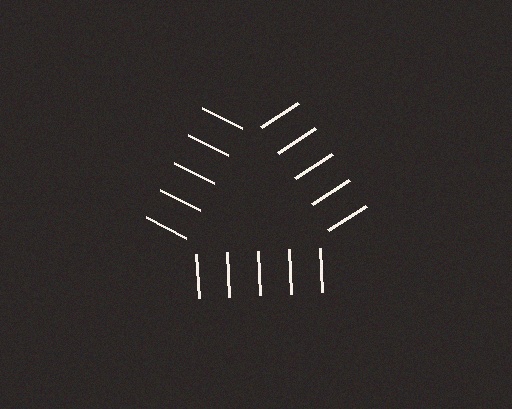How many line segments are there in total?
15 — 5 along each of the 3 edges.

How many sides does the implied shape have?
3 sides — the line-ends trace a triangle.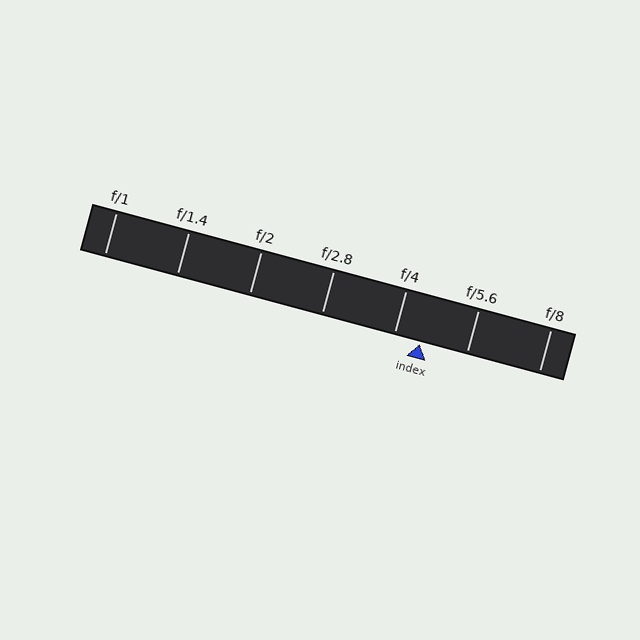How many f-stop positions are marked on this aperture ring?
There are 7 f-stop positions marked.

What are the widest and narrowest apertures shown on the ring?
The widest aperture shown is f/1 and the narrowest is f/8.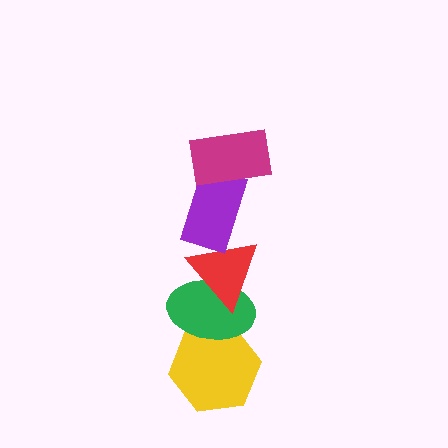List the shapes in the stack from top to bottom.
From top to bottom: the magenta rectangle, the purple rectangle, the red triangle, the green ellipse, the yellow hexagon.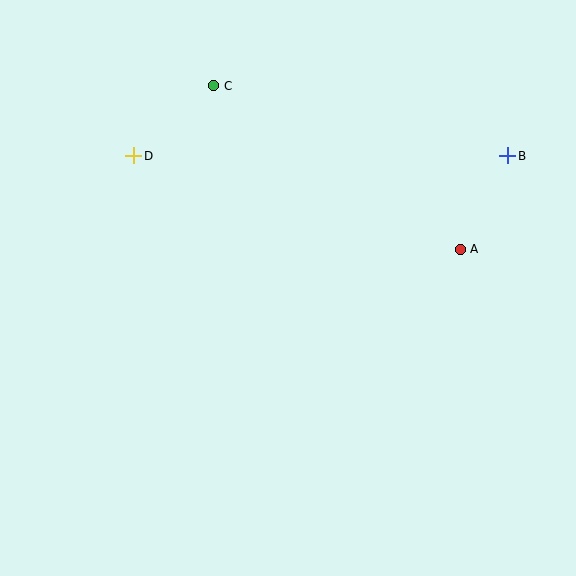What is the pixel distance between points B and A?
The distance between B and A is 105 pixels.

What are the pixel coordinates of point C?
Point C is at (214, 86).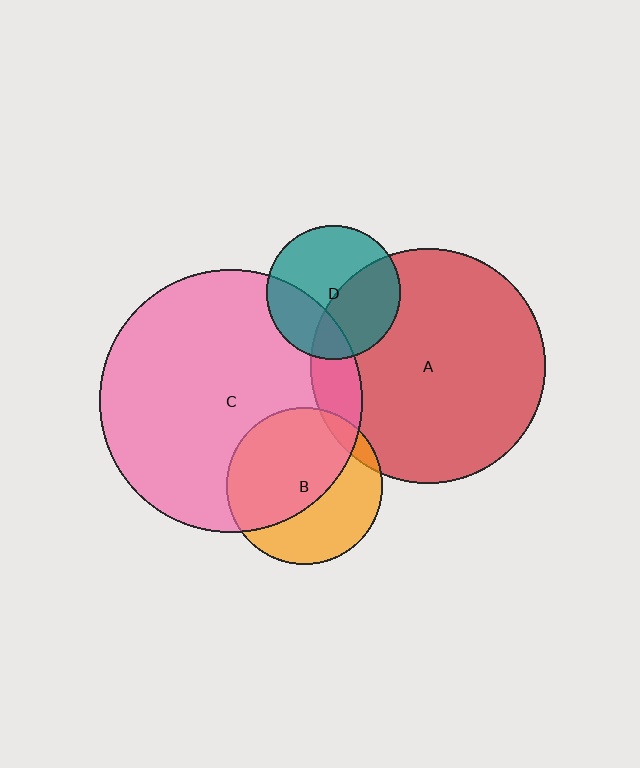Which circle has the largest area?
Circle C (pink).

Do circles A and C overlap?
Yes.